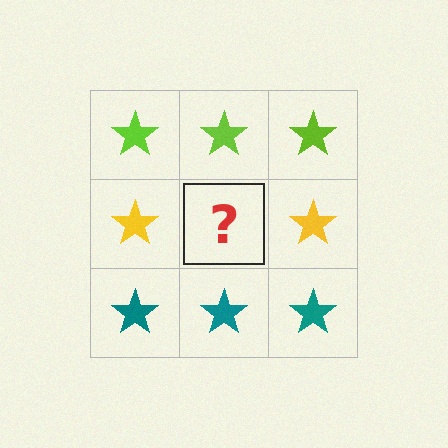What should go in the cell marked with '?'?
The missing cell should contain a yellow star.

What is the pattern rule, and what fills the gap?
The rule is that each row has a consistent color. The gap should be filled with a yellow star.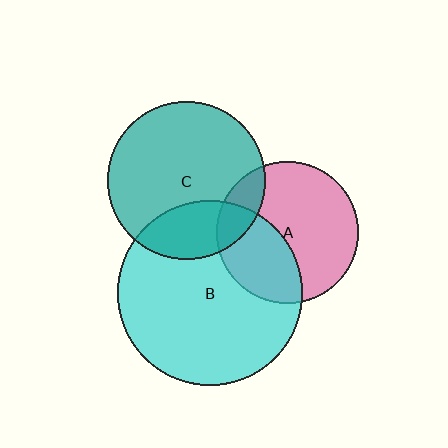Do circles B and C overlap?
Yes.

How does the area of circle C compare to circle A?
Approximately 1.2 times.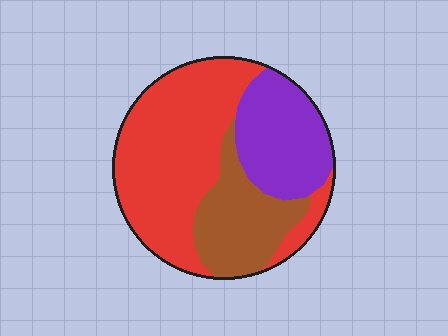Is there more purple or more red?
Red.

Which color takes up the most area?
Red, at roughly 55%.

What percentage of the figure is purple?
Purple takes up between a sixth and a third of the figure.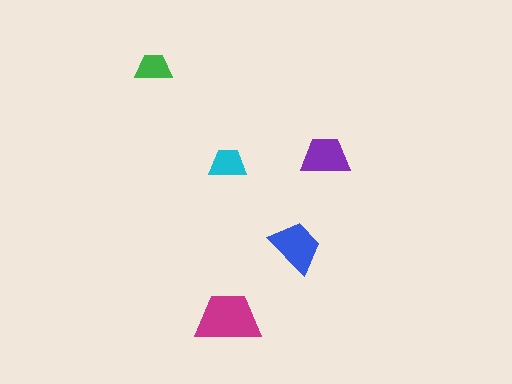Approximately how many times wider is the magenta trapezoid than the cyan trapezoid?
About 1.5 times wider.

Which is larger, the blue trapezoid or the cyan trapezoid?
The blue one.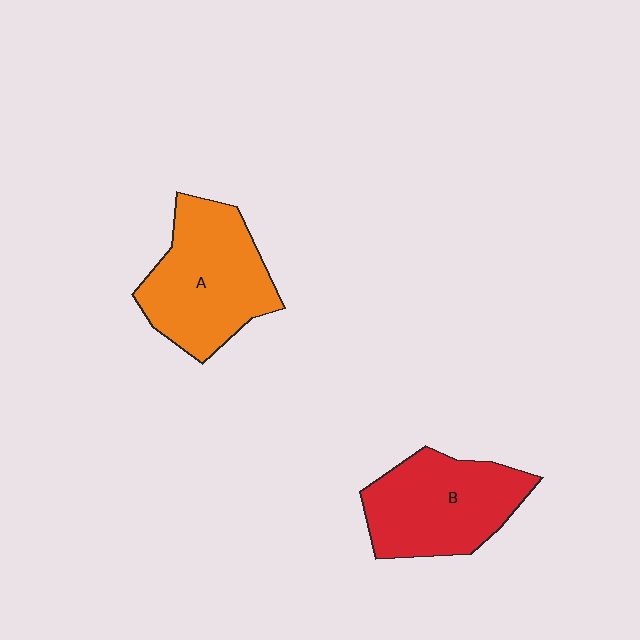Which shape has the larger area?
Shape A (orange).